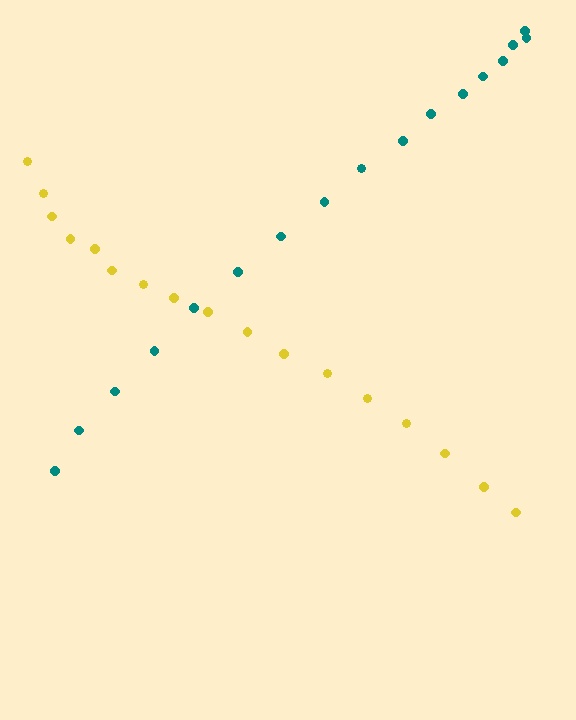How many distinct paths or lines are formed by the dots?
There are 2 distinct paths.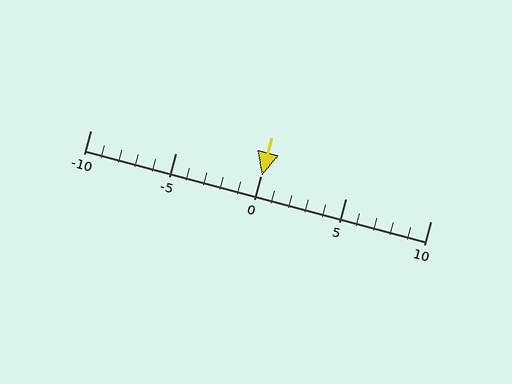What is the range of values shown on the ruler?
The ruler shows values from -10 to 10.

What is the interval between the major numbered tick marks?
The major tick marks are spaced 5 units apart.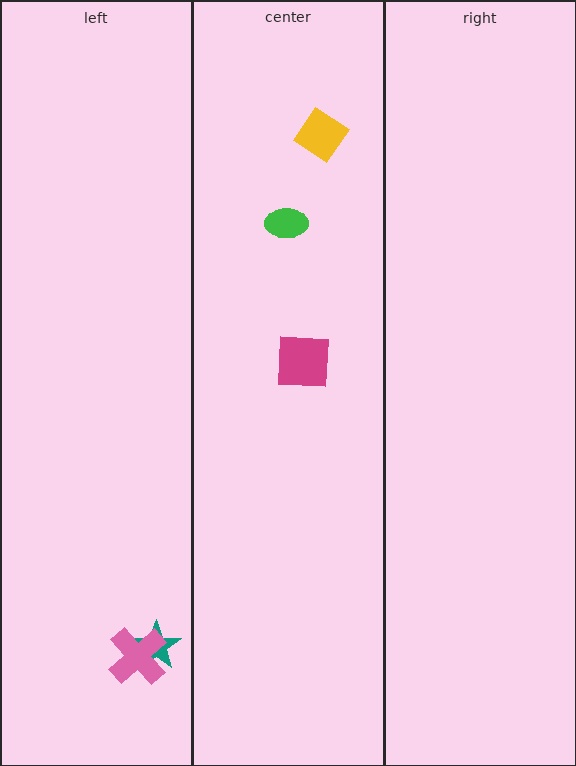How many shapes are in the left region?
2.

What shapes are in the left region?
The teal star, the pink cross.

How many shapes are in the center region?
3.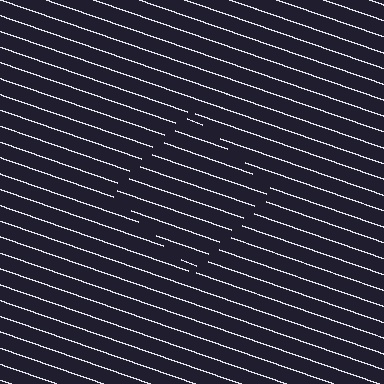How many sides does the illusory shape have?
4 sides — the line-ends trace a square.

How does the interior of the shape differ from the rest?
The interior of the shape contains the same grating, shifted by half a period — the contour is defined by the phase discontinuity where line-ends from the inner and outer gratings abut.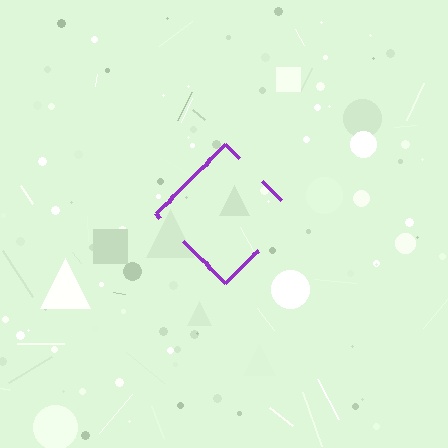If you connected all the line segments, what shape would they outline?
They would outline a diamond.